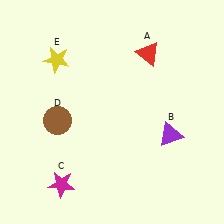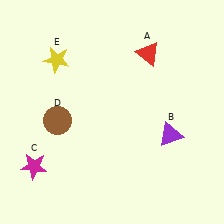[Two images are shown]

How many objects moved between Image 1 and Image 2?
1 object moved between the two images.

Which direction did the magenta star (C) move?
The magenta star (C) moved left.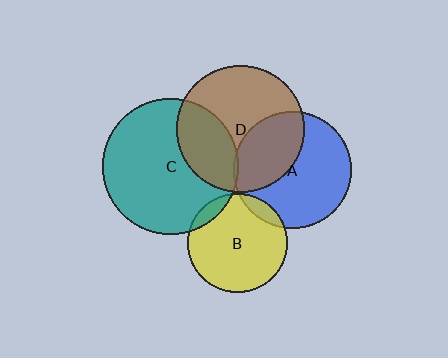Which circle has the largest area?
Circle C (teal).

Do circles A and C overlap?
Yes.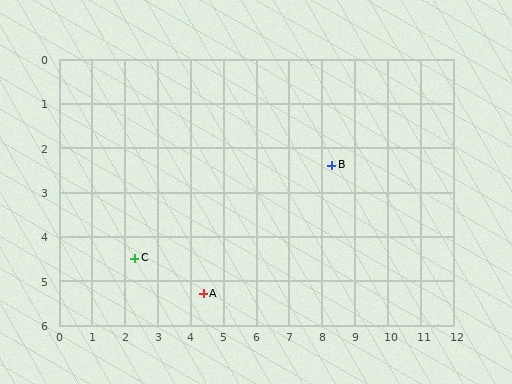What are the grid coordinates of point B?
Point B is at approximately (8.3, 2.4).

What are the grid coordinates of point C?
Point C is at approximately (2.3, 4.5).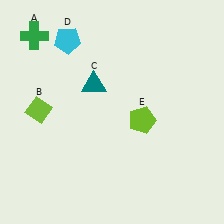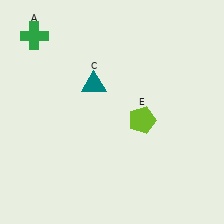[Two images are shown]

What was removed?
The lime diamond (B), the cyan pentagon (D) were removed in Image 2.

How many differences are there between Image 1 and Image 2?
There are 2 differences between the two images.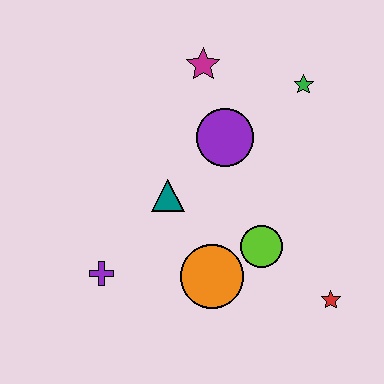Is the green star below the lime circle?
No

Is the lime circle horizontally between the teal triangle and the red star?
Yes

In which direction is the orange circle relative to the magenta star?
The orange circle is below the magenta star.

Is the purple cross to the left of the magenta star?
Yes